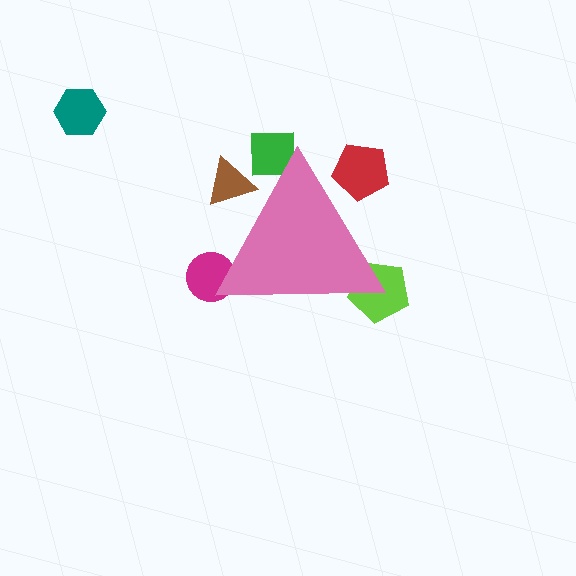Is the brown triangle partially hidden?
Yes, the brown triangle is partially hidden behind the pink triangle.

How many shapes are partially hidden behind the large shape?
5 shapes are partially hidden.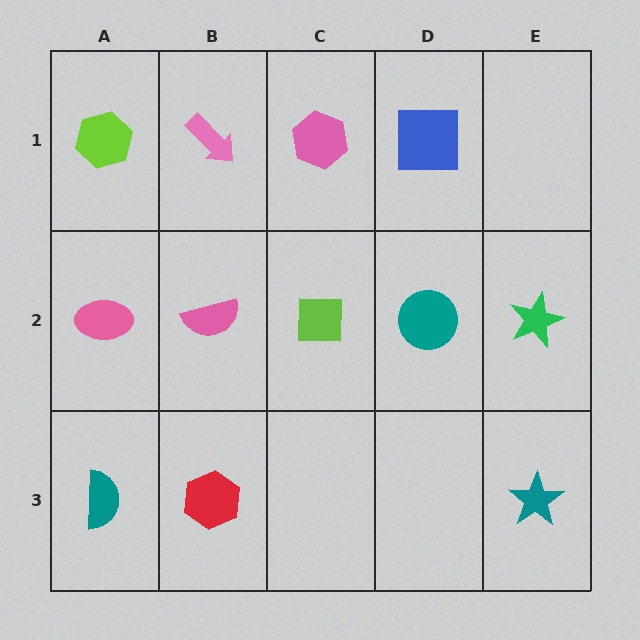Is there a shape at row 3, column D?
No, that cell is empty.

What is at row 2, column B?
A pink semicircle.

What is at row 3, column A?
A teal semicircle.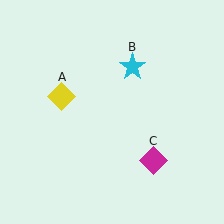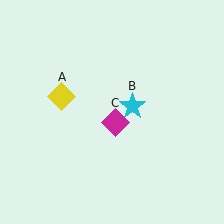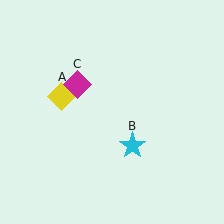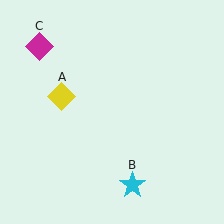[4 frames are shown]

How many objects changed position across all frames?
2 objects changed position: cyan star (object B), magenta diamond (object C).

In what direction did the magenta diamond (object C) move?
The magenta diamond (object C) moved up and to the left.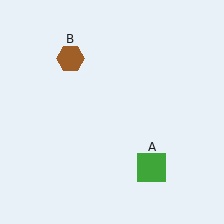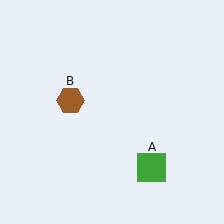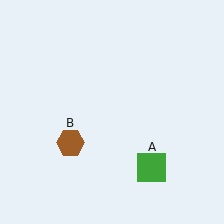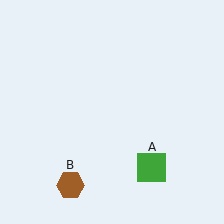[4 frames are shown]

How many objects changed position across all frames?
1 object changed position: brown hexagon (object B).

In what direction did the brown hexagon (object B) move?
The brown hexagon (object B) moved down.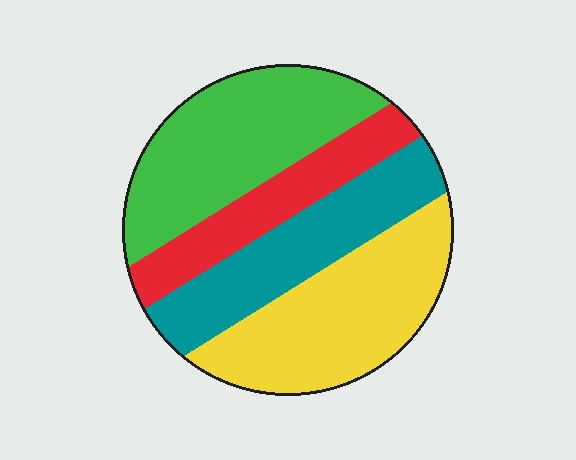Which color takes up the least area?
Red, at roughly 15%.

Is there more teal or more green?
Green.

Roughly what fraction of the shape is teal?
Teal takes up between a sixth and a third of the shape.